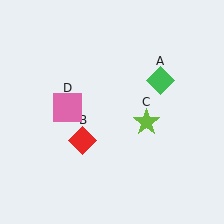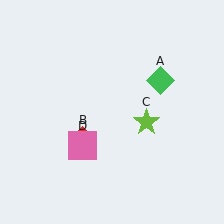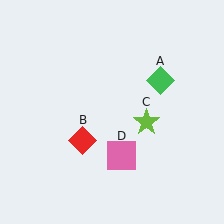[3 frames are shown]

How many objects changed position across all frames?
1 object changed position: pink square (object D).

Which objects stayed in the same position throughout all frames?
Green diamond (object A) and red diamond (object B) and lime star (object C) remained stationary.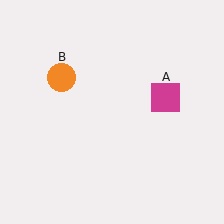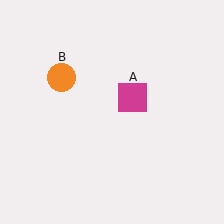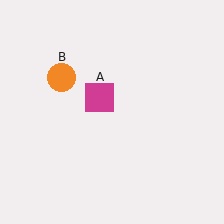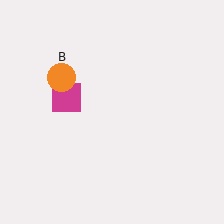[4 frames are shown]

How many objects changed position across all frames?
1 object changed position: magenta square (object A).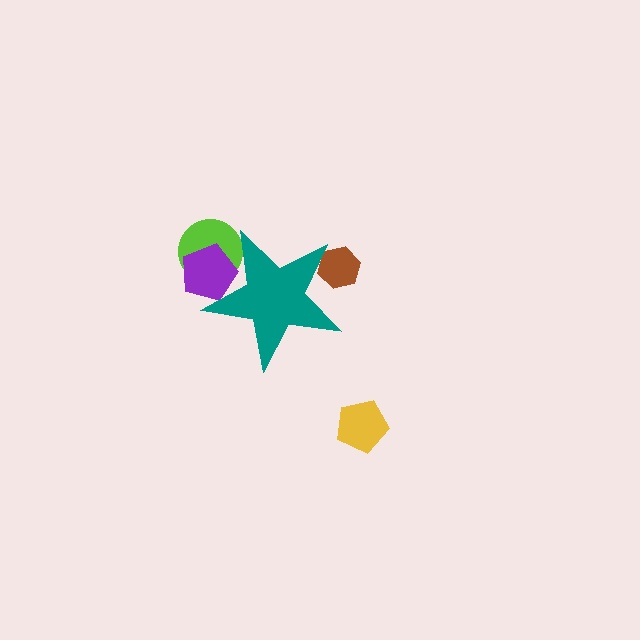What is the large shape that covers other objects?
A teal star.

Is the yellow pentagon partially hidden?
No, the yellow pentagon is fully visible.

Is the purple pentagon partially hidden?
Yes, the purple pentagon is partially hidden behind the teal star.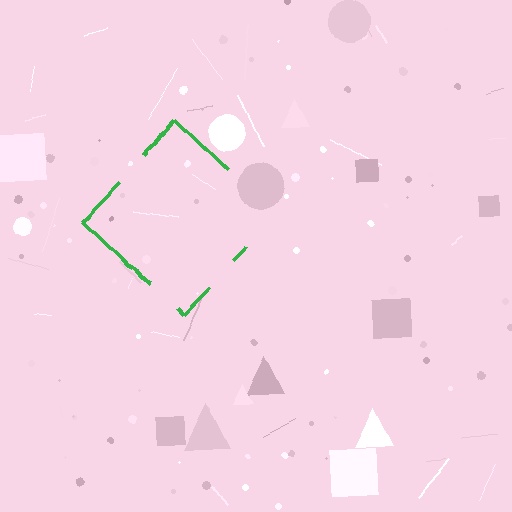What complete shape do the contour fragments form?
The contour fragments form a diamond.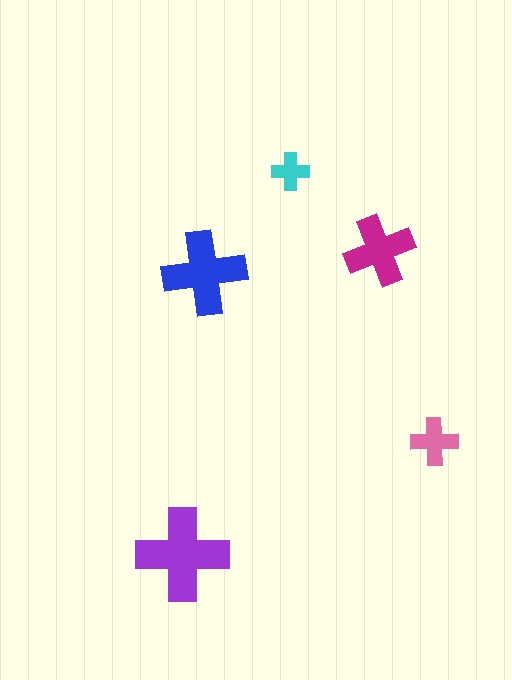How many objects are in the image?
There are 5 objects in the image.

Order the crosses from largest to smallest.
the purple one, the blue one, the magenta one, the pink one, the cyan one.